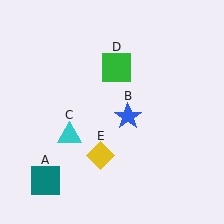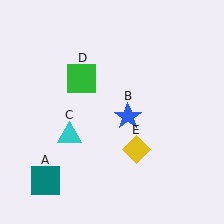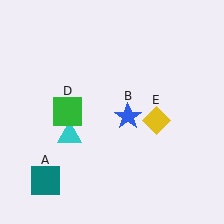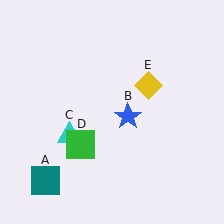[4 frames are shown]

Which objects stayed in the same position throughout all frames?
Teal square (object A) and blue star (object B) and cyan triangle (object C) remained stationary.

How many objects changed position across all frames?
2 objects changed position: green square (object D), yellow diamond (object E).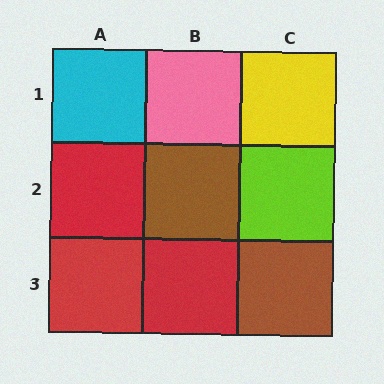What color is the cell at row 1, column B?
Pink.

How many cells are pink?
1 cell is pink.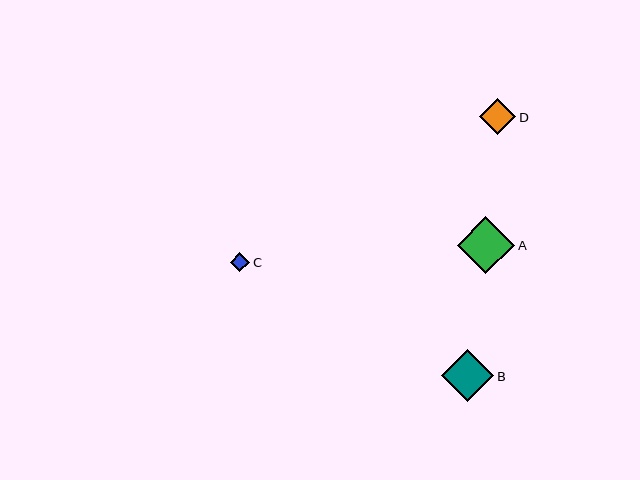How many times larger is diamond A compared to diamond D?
Diamond A is approximately 1.6 times the size of diamond D.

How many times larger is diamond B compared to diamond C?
Diamond B is approximately 2.7 times the size of diamond C.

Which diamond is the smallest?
Diamond C is the smallest with a size of approximately 19 pixels.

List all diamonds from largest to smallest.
From largest to smallest: A, B, D, C.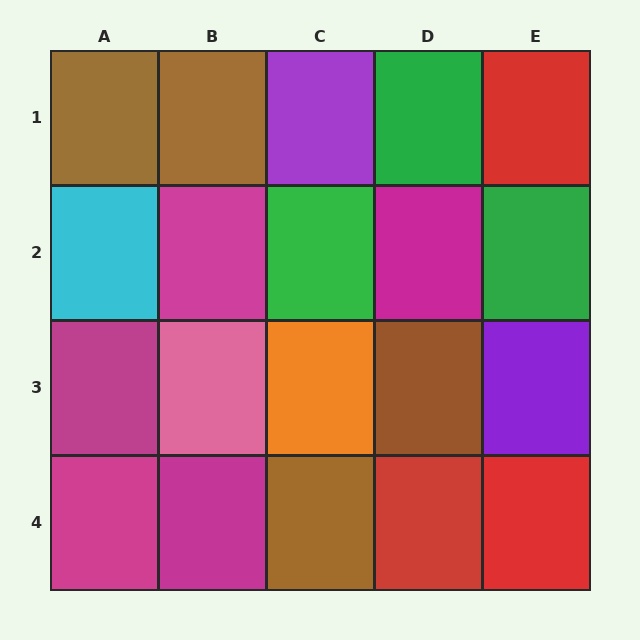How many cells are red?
3 cells are red.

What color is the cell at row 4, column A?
Magenta.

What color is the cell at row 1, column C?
Purple.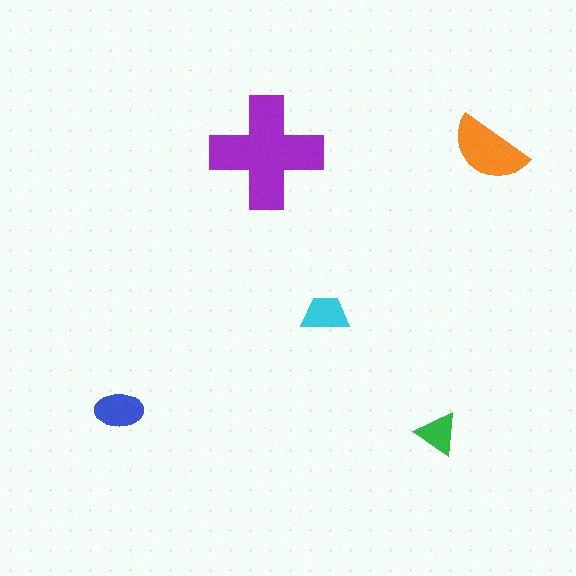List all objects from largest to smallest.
The purple cross, the orange semicircle, the blue ellipse, the cyan trapezoid, the green triangle.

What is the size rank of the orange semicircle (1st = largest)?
2nd.